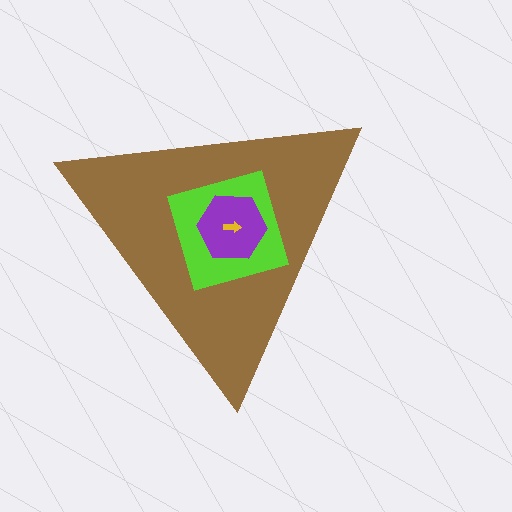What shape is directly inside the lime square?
The purple hexagon.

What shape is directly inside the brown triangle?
The lime square.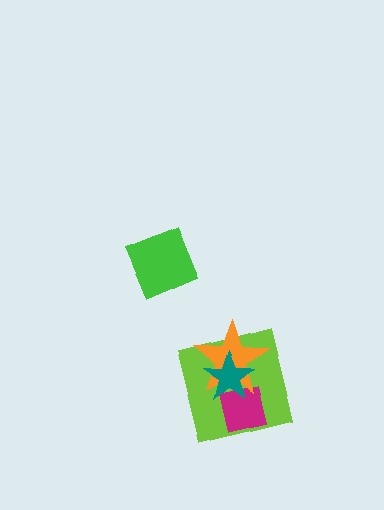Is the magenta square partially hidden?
Yes, it is partially covered by another shape.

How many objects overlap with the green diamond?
0 objects overlap with the green diamond.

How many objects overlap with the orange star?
3 objects overlap with the orange star.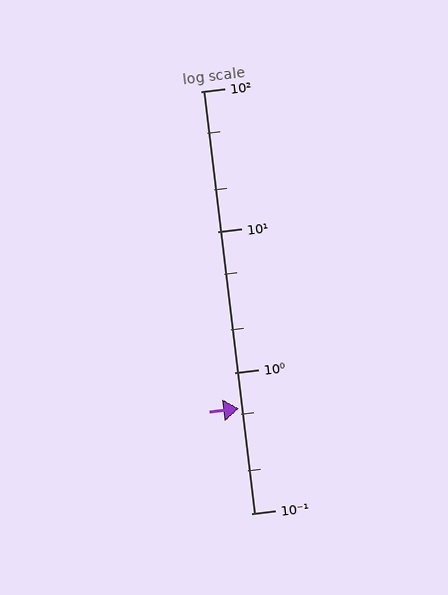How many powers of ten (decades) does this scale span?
The scale spans 3 decades, from 0.1 to 100.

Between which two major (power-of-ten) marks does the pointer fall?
The pointer is between 0.1 and 1.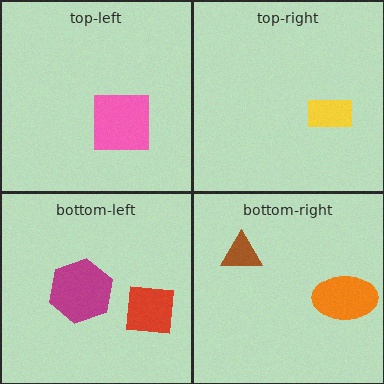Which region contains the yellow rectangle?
The top-right region.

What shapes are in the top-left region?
The pink square.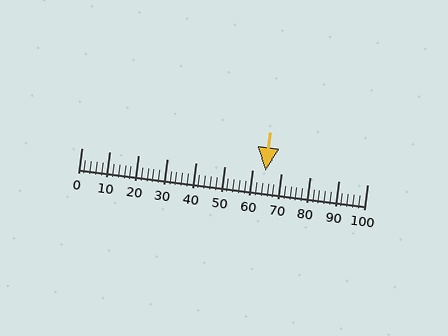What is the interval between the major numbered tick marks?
The major tick marks are spaced 10 units apart.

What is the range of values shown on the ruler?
The ruler shows values from 0 to 100.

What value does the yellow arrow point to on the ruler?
The yellow arrow points to approximately 64.